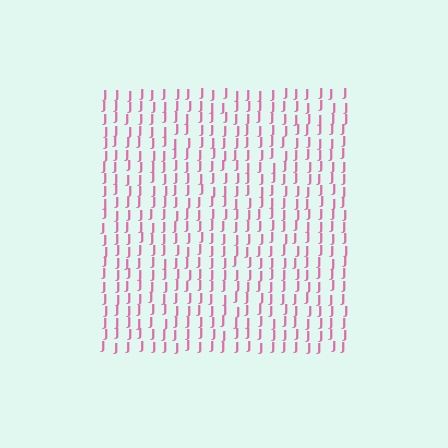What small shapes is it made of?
It is made of small letter J's.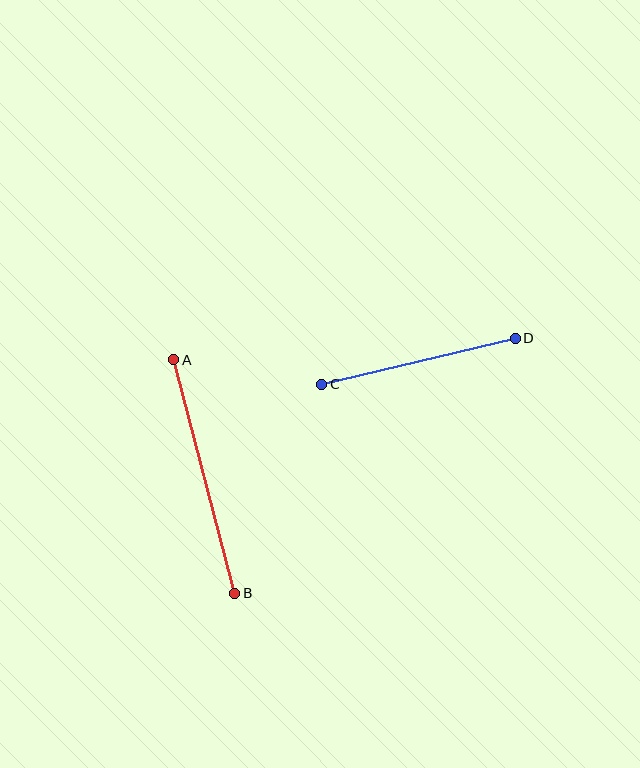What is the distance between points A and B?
The distance is approximately 242 pixels.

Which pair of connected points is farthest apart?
Points A and B are farthest apart.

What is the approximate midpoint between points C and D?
The midpoint is at approximately (419, 361) pixels.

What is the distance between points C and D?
The distance is approximately 199 pixels.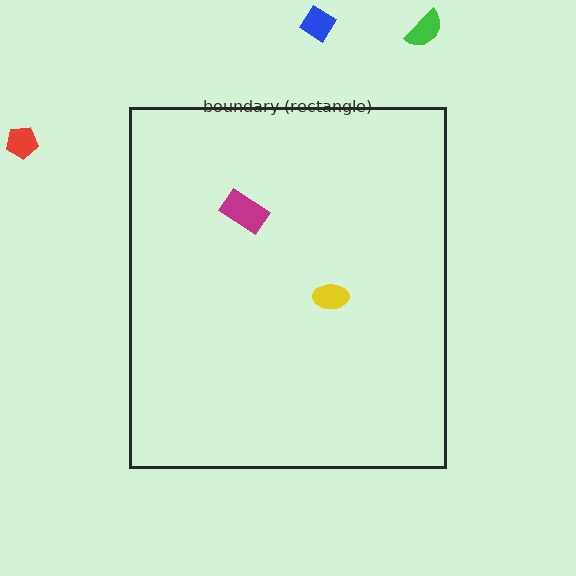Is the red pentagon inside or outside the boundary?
Outside.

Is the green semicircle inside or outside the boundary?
Outside.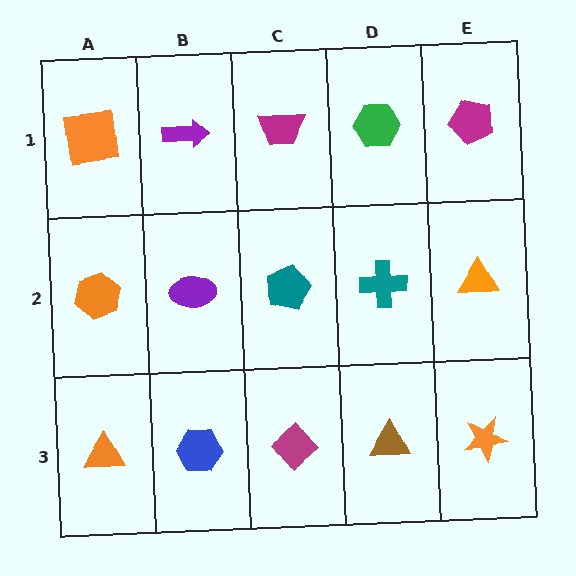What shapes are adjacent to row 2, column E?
A magenta pentagon (row 1, column E), an orange star (row 3, column E), a teal cross (row 2, column D).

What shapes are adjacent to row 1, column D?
A teal cross (row 2, column D), a magenta trapezoid (row 1, column C), a magenta pentagon (row 1, column E).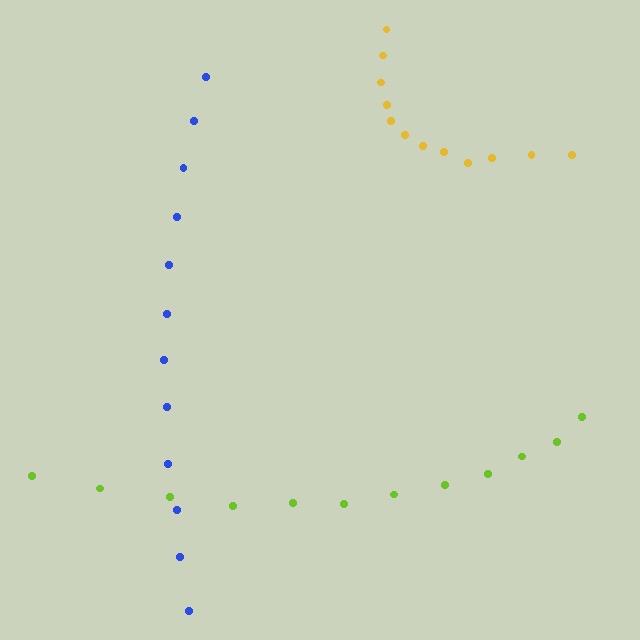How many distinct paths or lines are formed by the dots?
There are 3 distinct paths.